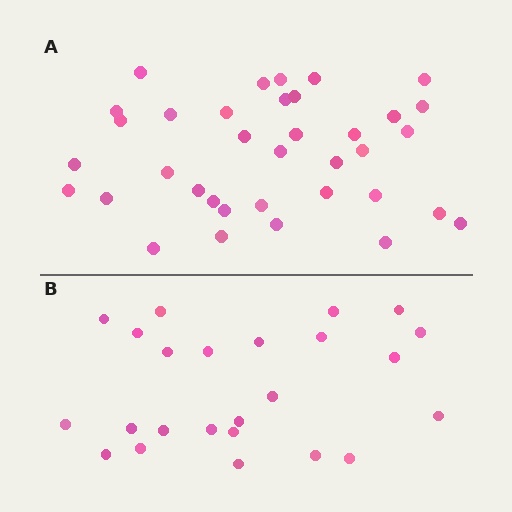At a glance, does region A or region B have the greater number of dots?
Region A (the top region) has more dots.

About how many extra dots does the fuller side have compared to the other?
Region A has roughly 12 or so more dots than region B.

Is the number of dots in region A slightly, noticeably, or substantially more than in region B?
Region A has substantially more. The ratio is roughly 1.5 to 1.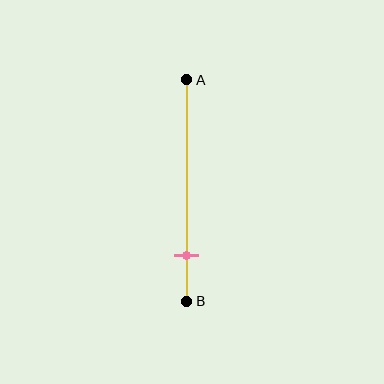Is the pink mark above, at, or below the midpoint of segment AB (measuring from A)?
The pink mark is below the midpoint of segment AB.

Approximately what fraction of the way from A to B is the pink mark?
The pink mark is approximately 80% of the way from A to B.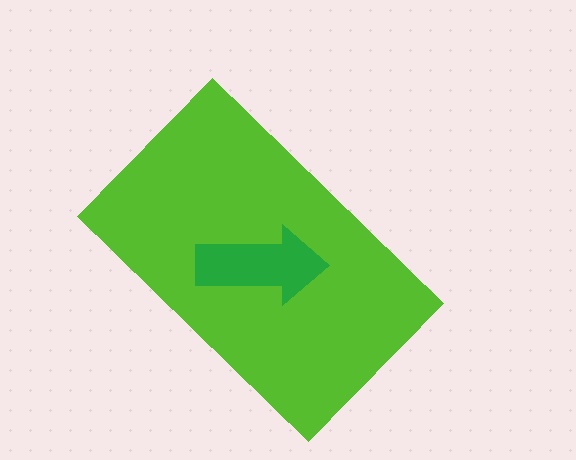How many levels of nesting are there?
2.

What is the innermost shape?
The green arrow.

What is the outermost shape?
The lime rectangle.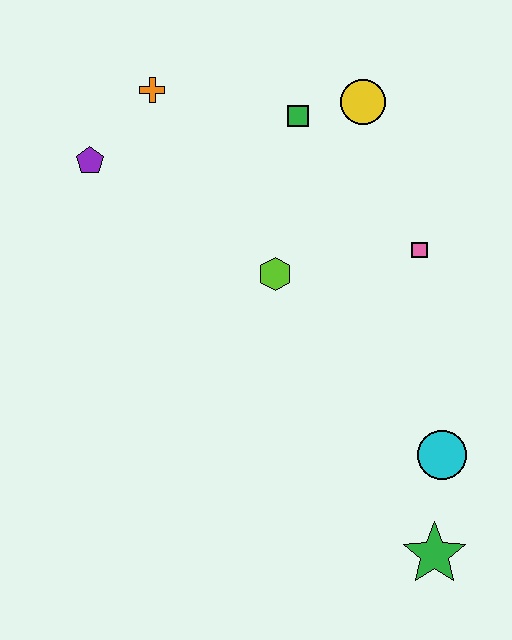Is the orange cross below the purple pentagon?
No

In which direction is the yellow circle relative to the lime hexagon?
The yellow circle is above the lime hexagon.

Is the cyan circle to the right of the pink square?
Yes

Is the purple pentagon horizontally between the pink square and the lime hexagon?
No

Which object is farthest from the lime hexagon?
The green star is farthest from the lime hexagon.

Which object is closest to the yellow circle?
The green square is closest to the yellow circle.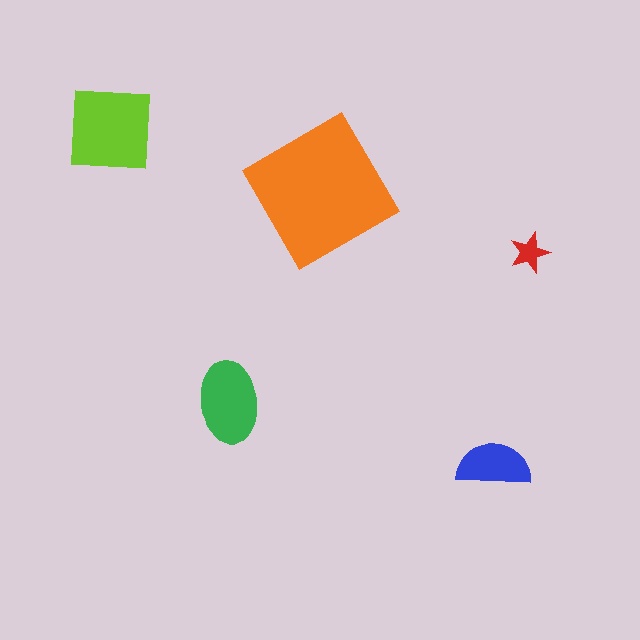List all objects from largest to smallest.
The orange diamond, the lime square, the green ellipse, the blue semicircle, the red star.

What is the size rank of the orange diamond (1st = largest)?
1st.